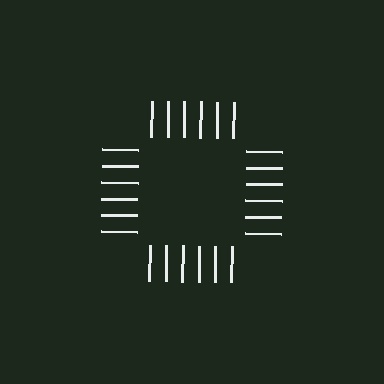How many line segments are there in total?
24 — 6 along each of the 4 edges.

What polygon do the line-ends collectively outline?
An illusory square — the line segments terminate on its edges but no continuous stroke is drawn.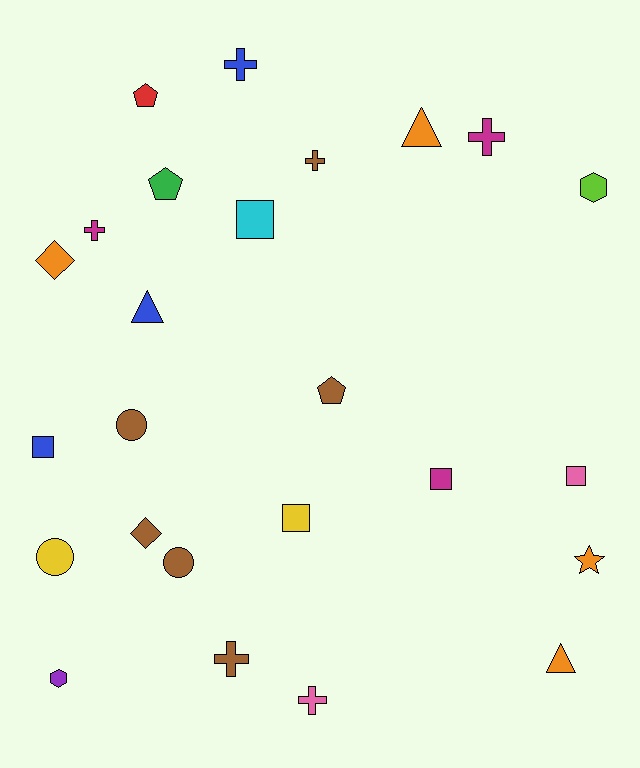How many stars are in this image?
There is 1 star.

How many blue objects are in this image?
There are 3 blue objects.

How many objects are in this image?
There are 25 objects.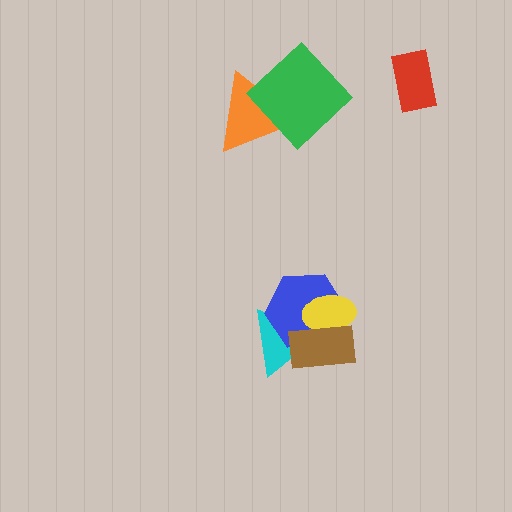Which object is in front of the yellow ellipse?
The brown rectangle is in front of the yellow ellipse.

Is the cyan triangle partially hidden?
Yes, it is partially covered by another shape.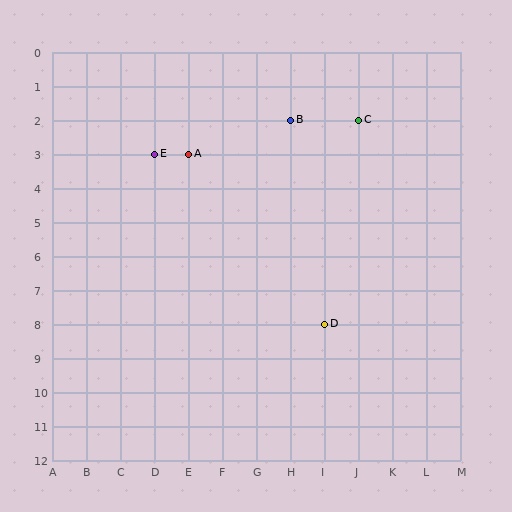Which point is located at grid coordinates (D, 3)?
Point E is at (D, 3).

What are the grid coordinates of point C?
Point C is at grid coordinates (J, 2).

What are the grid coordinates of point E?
Point E is at grid coordinates (D, 3).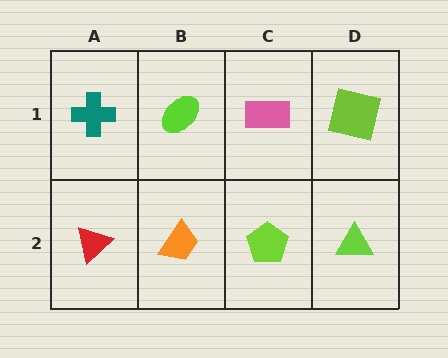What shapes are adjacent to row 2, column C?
A pink rectangle (row 1, column C), an orange trapezoid (row 2, column B), a lime triangle (row 2, column D).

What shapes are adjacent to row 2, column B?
A lime ellipse (row 1, column B), a red triangle (row 2, column A), a lime pentagon (row 2, column C).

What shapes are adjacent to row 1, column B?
An orange trapezoid (row 2, column B), a teal cross (row 1, column A), a pink rectangle (row 1, column C).